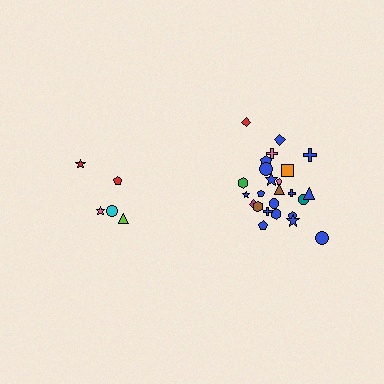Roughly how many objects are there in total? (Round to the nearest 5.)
Roughly 30 objects in total.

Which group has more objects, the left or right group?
The right group.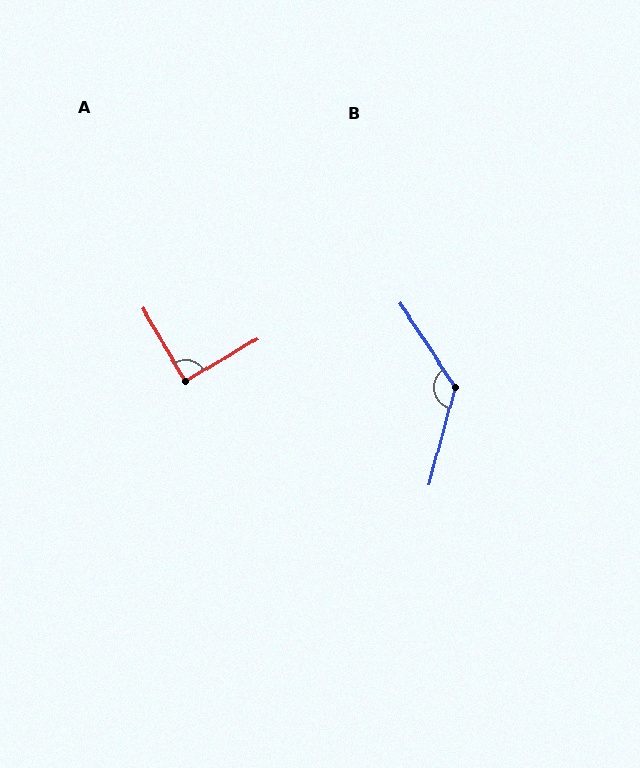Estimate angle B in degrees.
Approximately 131 degrees.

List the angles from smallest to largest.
A (90°), B (131°).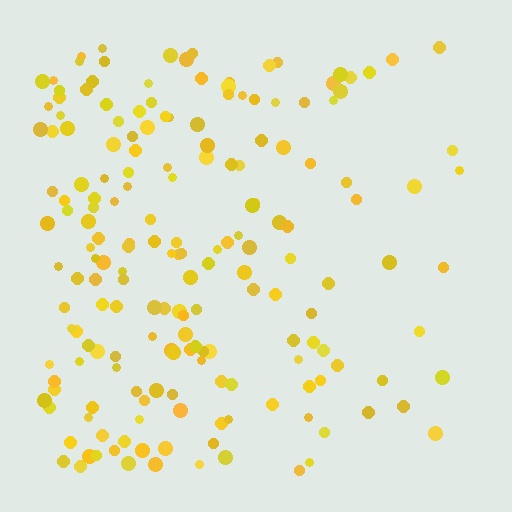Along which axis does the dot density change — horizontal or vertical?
Horizontal.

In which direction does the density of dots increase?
From right to left, with the left side densest.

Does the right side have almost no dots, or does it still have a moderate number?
Still a moderate number, just noticeably fewer than the left.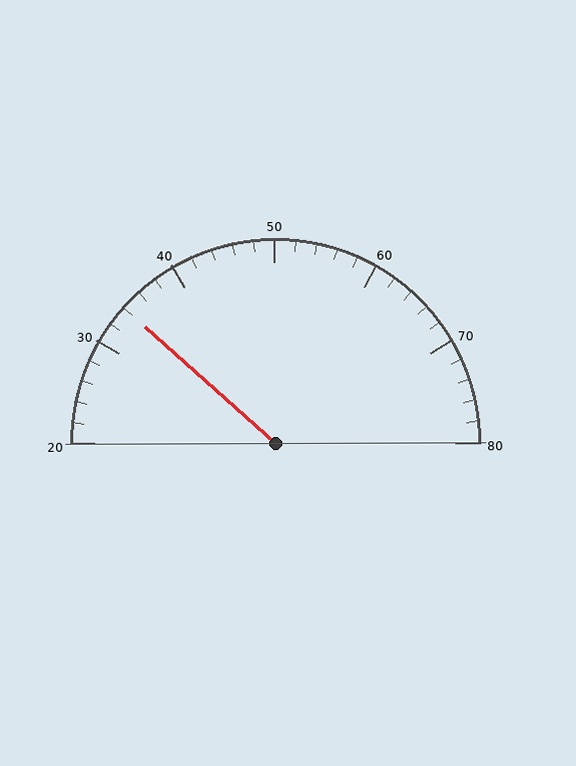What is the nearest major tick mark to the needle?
The nearest major tick mark is 30.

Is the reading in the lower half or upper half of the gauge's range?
The reading is in the lower half of the range (20 to 80).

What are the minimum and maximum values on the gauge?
The gauge ranges from 20 to 80.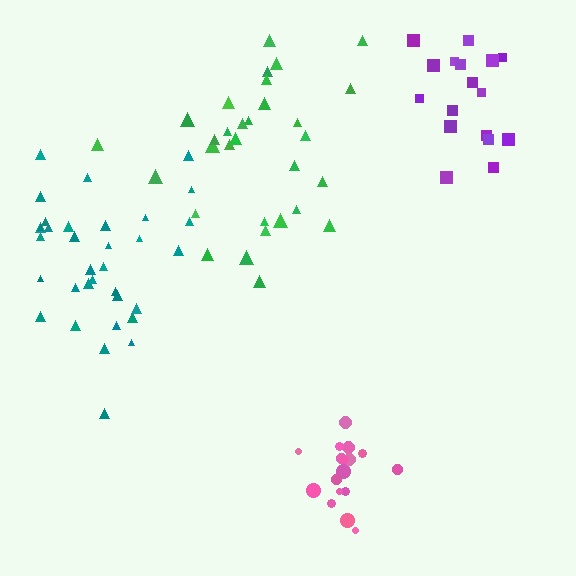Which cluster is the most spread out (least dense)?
Teal.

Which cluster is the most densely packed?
Pink.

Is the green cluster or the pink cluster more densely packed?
Pink.